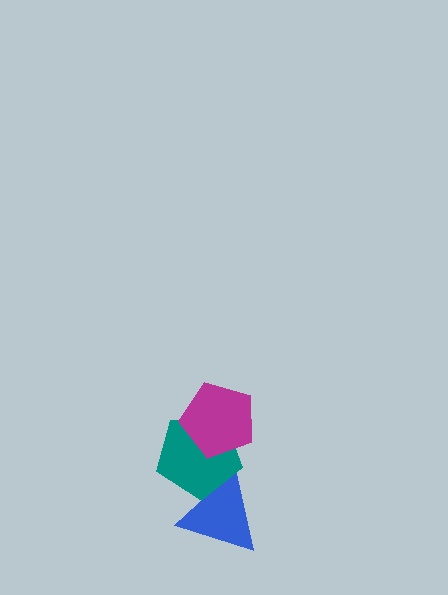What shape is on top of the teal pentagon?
The magenta pentagon is on top of the teal pentagon.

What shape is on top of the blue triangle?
The teal pentagon is on top of the blue triangle.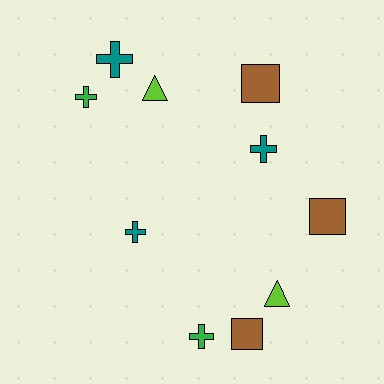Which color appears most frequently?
Brown, with 3 objects.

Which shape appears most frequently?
Cross, with 5 objects.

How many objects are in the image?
There are 10 objects.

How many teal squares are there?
There are no teal squares.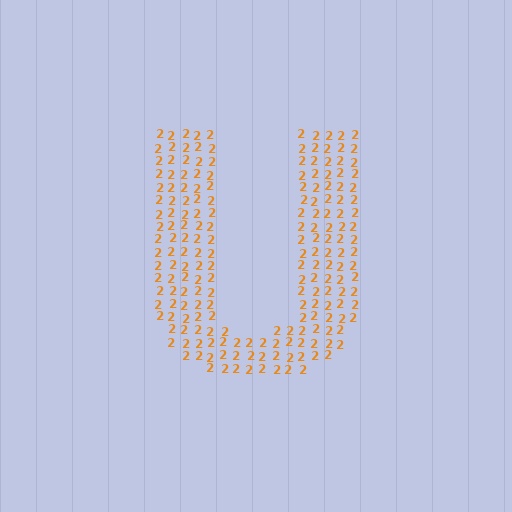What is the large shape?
The large shape is the letter U.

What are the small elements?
The small elements are digit 2's.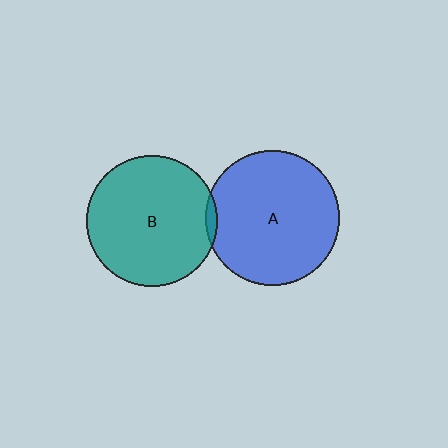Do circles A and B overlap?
Yes.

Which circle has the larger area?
Circle A (blue).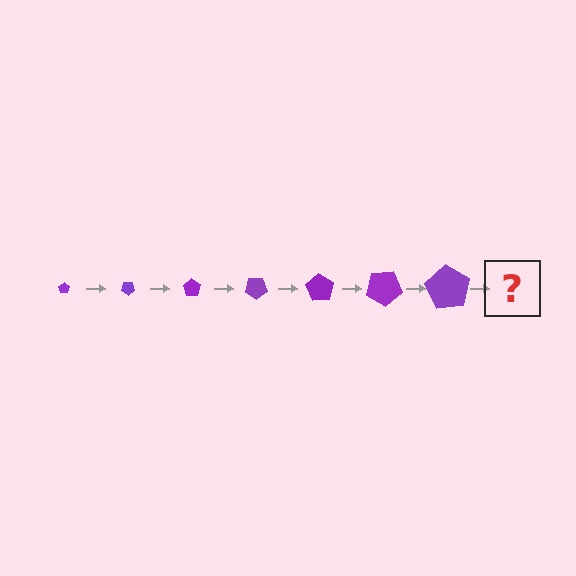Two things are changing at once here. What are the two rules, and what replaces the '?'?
The two rules are that the pentagon grows larger each step and it rotates 35 degrees each step. The '?' should be a pentagon, larger than the previous one and rotated 245 degrees from the start.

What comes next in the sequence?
The next element should be a pentagon, larger than the previous one and rotated 245 degrees from the start.